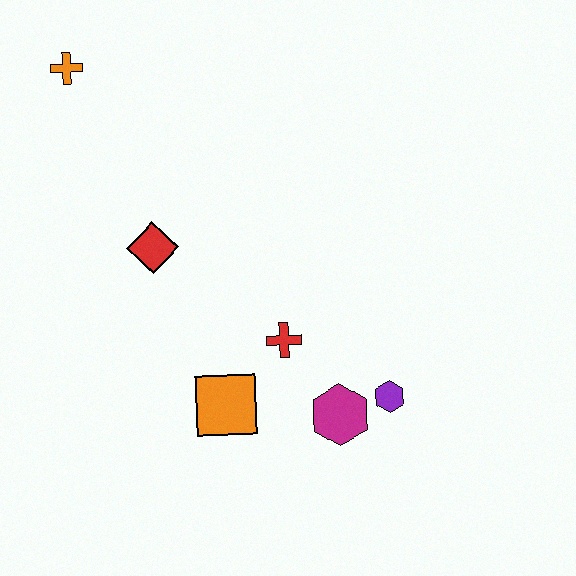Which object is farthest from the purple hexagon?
The orange cross is farthest from the purple hexagon.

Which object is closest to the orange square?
The red cross is closest to the orange square.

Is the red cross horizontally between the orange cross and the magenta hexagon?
Yes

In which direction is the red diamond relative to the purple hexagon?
The red diamond is to the left of the purple hexagon.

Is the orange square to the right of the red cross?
No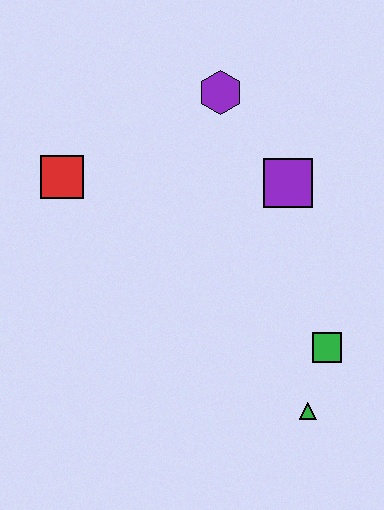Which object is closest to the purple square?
The purple hexagon is closest to the purple square.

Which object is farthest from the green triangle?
The red square is farthest from the green triangle.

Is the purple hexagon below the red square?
No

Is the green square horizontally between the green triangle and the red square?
No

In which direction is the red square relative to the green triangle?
The red square is to the left of the green triangle.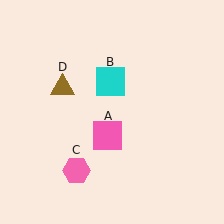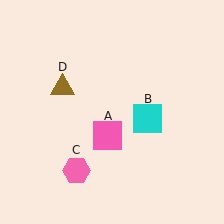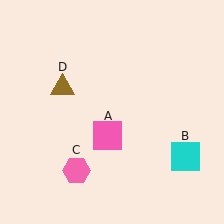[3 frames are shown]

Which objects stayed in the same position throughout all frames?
Pink square (object A) and pink hexagon (object C) and brown triangle (object D) remained stationary.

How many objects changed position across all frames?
1 object changed position: cyan square (object B).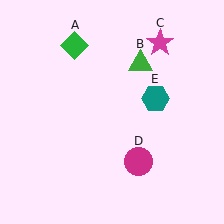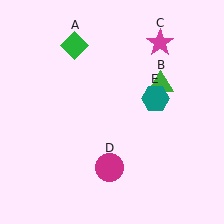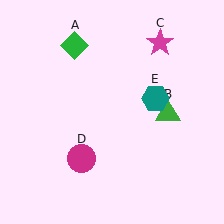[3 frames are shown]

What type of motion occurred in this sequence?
The green triangle (object B), magenta circle (object D) rotated clockwise around the center of the scene.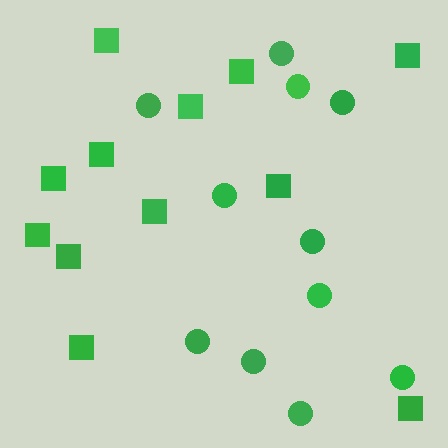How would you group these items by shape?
There are 2 groups: one group of squares (12) and one group of circles (11).